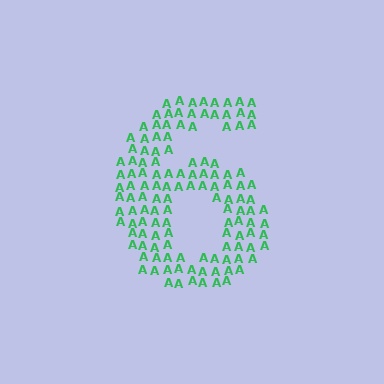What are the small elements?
The small elements are letter A's.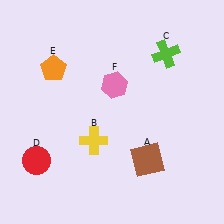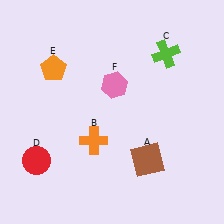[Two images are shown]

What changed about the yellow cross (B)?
In Image 1, B is yellow. In Image 2, it changed to orange.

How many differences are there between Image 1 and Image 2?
There is 1 difference between the two images.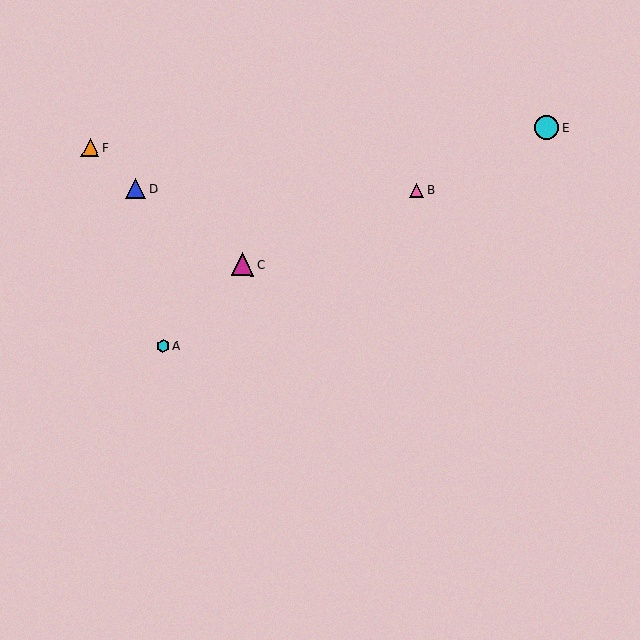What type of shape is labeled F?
Shape F is an orange triangle.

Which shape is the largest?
The cyan circle (labeled E) is the largest.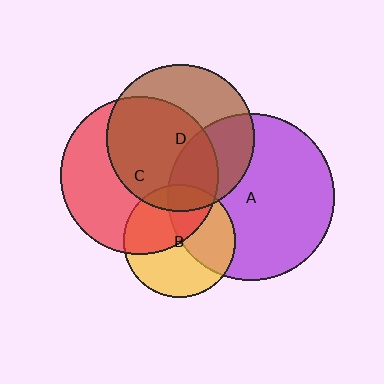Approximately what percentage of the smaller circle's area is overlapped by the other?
Approximately 40%.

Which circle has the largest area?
Circle A (purple).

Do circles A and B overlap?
Yes.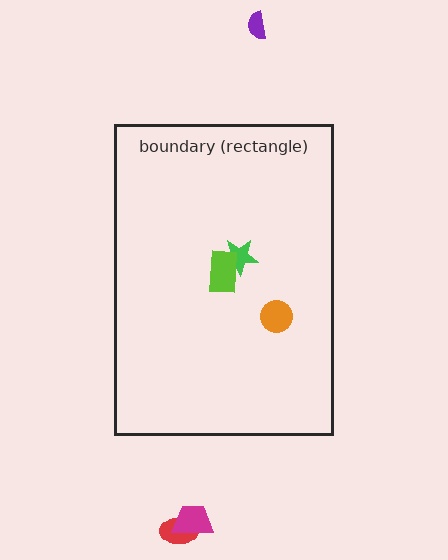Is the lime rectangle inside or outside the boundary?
Inside.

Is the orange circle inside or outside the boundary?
Inside.